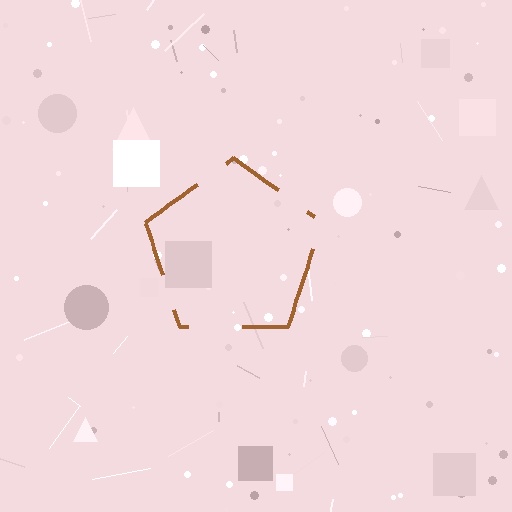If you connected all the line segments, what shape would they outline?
They would outline a pentagon.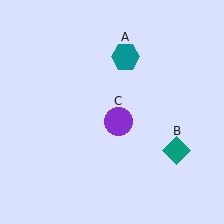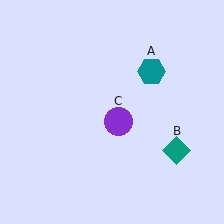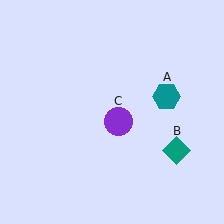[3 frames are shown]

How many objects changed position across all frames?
1 object changed position: teal hexagon (object A).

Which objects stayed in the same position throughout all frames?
Teal diamond (object B) and purple circle (object C) remained stationary.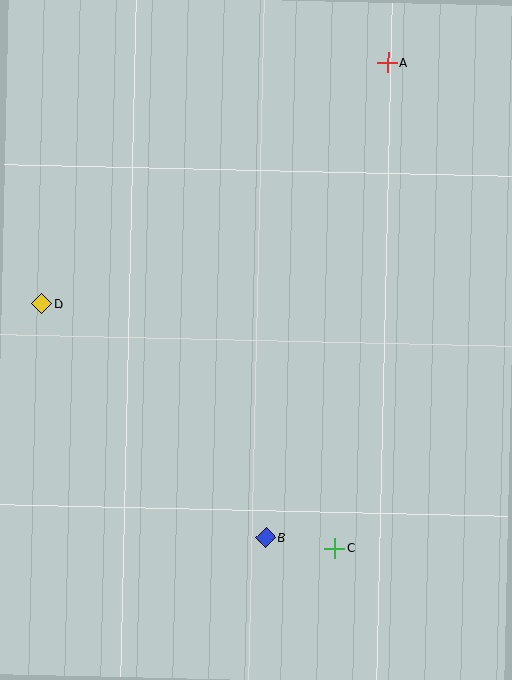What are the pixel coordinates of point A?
Point A is at (388, 63).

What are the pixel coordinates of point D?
Point D is at (42, 304).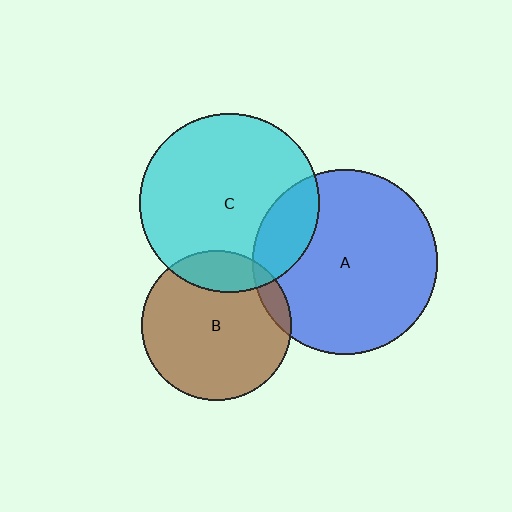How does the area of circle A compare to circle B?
Approximately 1.5 times.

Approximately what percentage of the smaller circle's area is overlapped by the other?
Approximately 20%.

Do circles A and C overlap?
Yes.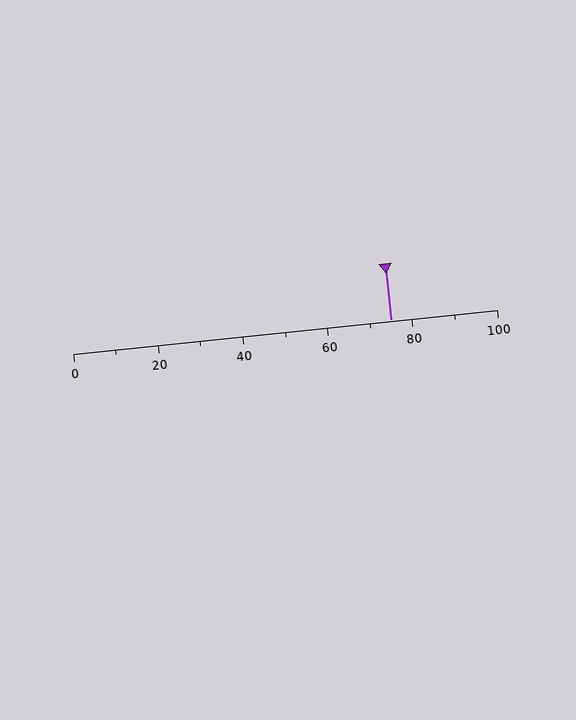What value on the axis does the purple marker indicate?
The marker indicates approximately 75.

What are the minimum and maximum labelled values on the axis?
The axis runs from 0 to 100.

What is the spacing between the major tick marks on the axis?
The major ticks are spaced 20 apart.